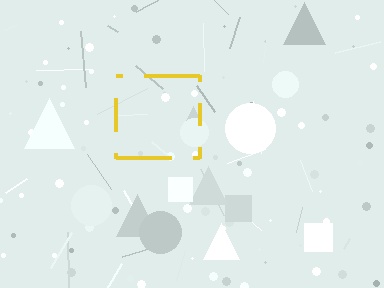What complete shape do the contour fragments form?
The contour fragments form a square.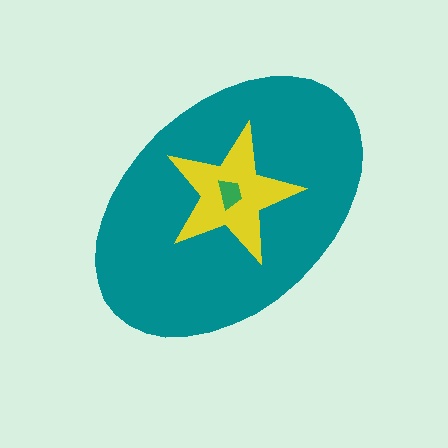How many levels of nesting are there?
3.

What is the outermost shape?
The teal ellipse.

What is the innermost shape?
The green trapezoid.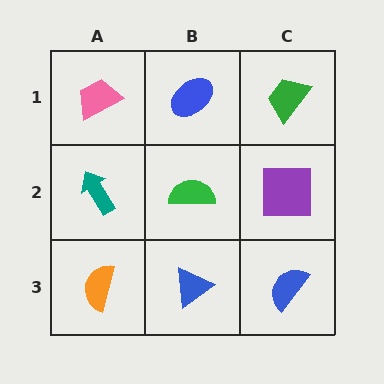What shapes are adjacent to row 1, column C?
A purple square (row 2, column C), a blue ellipse (row 1, column B).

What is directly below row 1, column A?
A teal arrow.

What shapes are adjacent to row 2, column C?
A green trapezoid (row 1, column C), a blue semicircle (row 3, column C), a green semicircle (row 2, column B).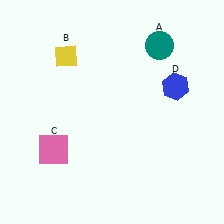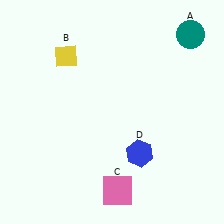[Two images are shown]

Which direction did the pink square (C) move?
The pink square (C) moved right.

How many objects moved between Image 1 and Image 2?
3 objects moved between the two images.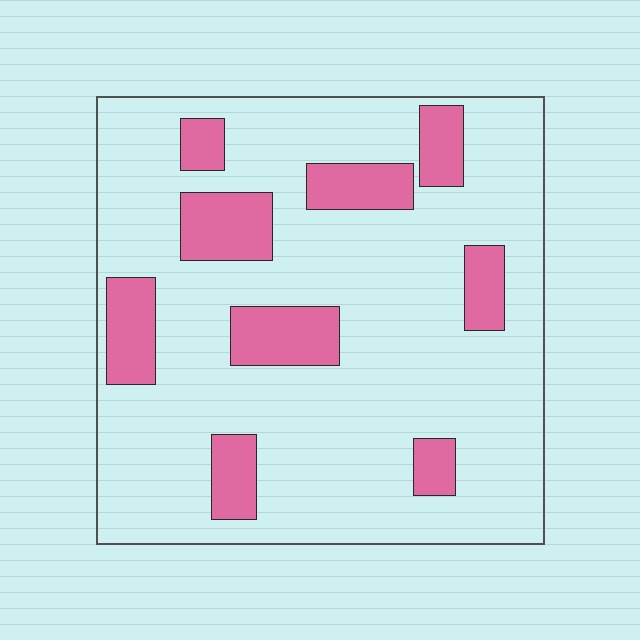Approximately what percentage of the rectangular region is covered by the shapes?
Approximately 20%.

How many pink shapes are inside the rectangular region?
9.